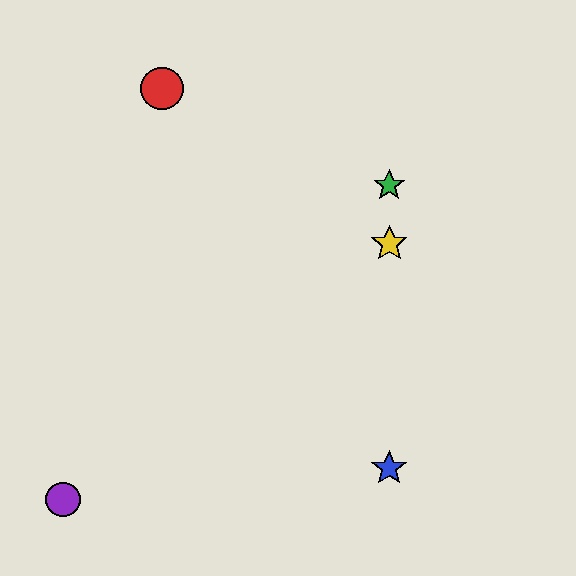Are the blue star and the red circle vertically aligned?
No, the blue star is at x≈389 and the red circle is at x≈162.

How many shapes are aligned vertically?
3 shapes (the blue star, the green star, the yellow star) are aligned vertically.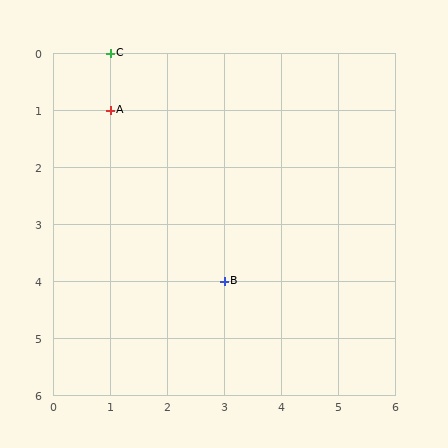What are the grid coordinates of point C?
Point C is at grid coordinates (1, 0).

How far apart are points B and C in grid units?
Points B and C are 2 columns and 4 rows apart (about 4.5 grid units diagonally).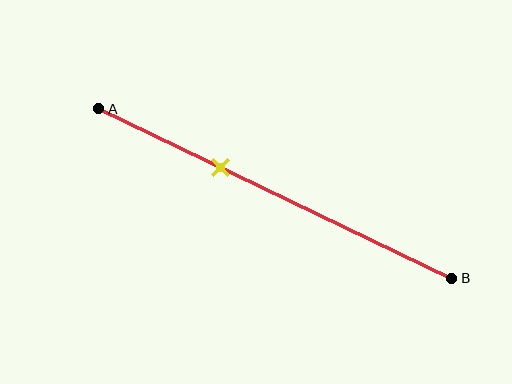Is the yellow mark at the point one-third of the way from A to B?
Yes, the mark is approximately at the one-third point.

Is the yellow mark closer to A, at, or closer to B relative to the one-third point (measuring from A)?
The yellow mark is approximately at the one-third point of segment AB.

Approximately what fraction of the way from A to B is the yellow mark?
The yellow mark is approximately 35% of the way from A to B.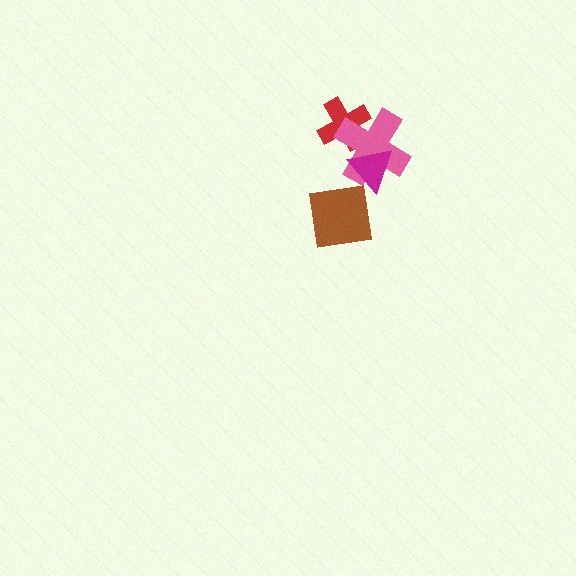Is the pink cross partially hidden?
Yes, it is partially covered by another shape.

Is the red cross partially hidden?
Yes, it is partially covered by another shape.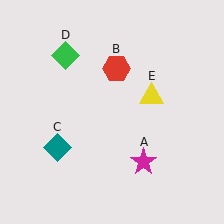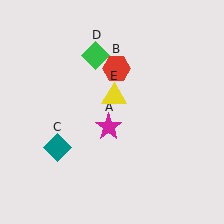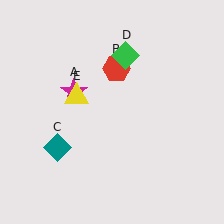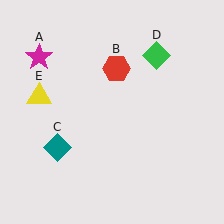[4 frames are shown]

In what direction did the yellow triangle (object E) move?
The yellow triangle (object E) moved left.